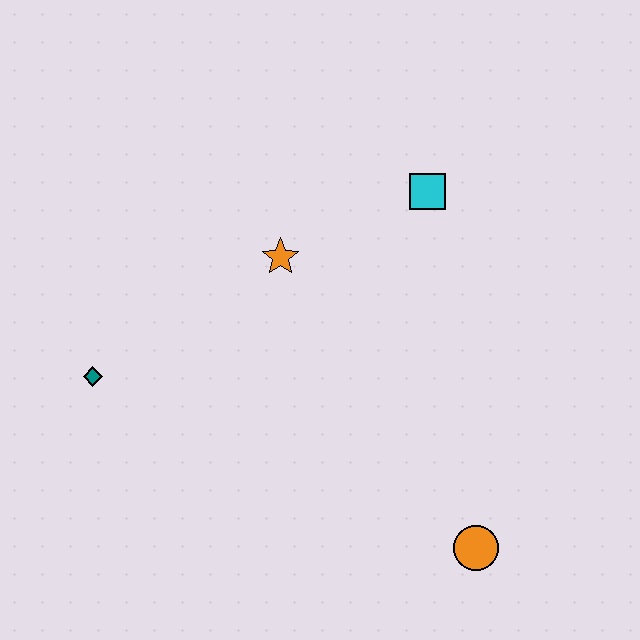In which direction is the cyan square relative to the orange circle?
The cyan square is above the orange circle.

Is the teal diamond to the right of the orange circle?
No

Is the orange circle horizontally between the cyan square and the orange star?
No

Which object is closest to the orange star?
The cyan square is closest to the orange star.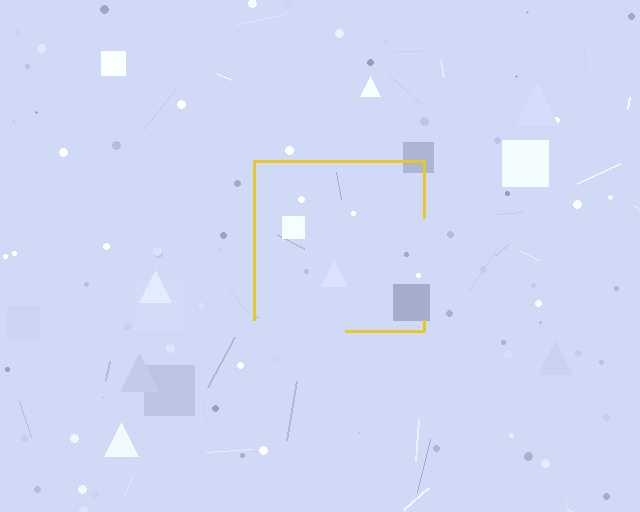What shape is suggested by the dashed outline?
The dashed outline suggests a square.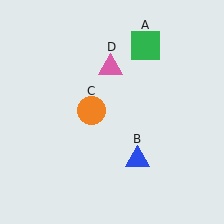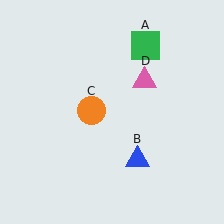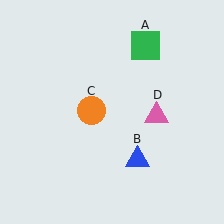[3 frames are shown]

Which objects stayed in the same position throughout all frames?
Green square (object A) and blue triangle (object B) and orange circle (object C) remained stationary.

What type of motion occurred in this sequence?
The pink triangle (object D) rotated clockwise around the center of the scene.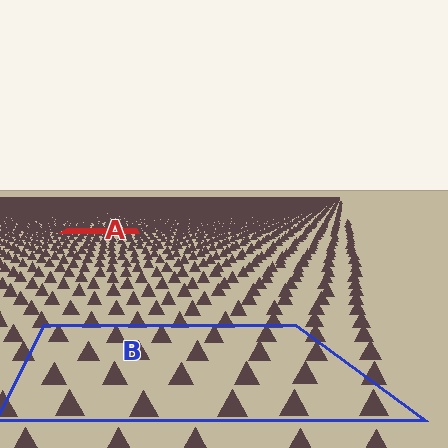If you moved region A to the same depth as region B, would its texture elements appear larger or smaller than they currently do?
They would appear larger. At a closer depth, the same texture elements are projected at a bigger on-screen size.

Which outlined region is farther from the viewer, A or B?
Region A is farther from the viewer — the texture elements inside it appear smaller and more densely packed.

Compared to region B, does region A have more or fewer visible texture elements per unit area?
Region A has more texture elements per unit area — they are packed more densely because it is farther away.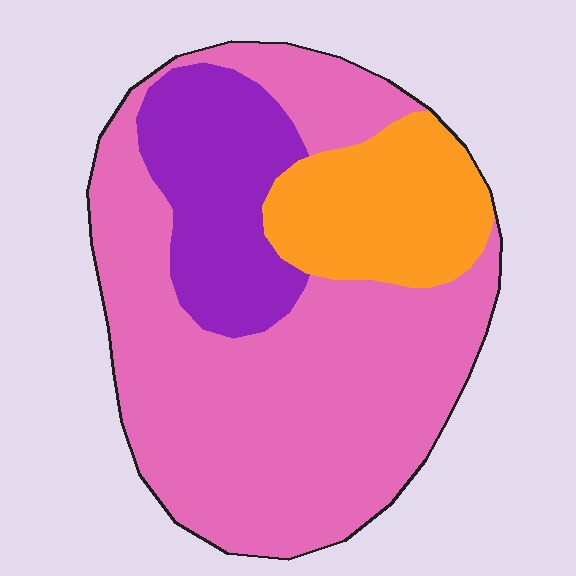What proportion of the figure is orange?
Orange covers around 20% of the figure.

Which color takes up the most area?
Pink, at roughly 65%.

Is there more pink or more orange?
Pink.